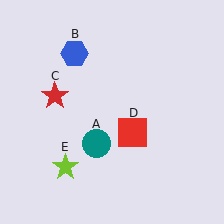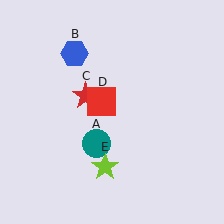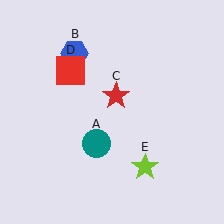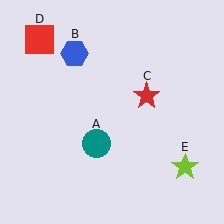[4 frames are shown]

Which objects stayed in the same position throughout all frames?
Teal circle (object A) and blue hexagon (object B) remained stationary.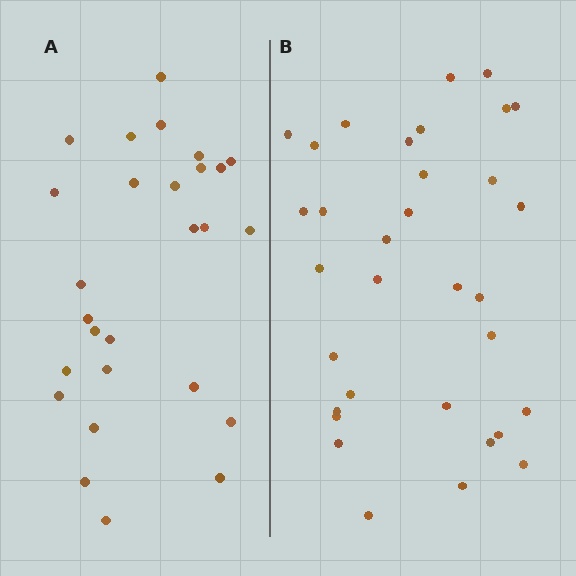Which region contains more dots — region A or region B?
Region B (the right region) has more dots.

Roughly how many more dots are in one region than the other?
Region B has about 6 more dots than region A.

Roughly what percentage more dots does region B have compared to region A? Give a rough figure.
About 20% more.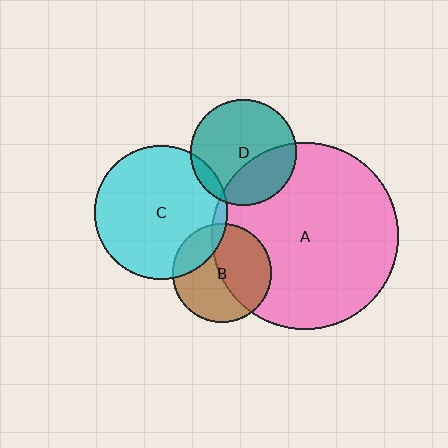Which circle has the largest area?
Circle A (pink).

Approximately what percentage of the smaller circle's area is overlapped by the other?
Approximately 50%.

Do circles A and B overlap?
Yes.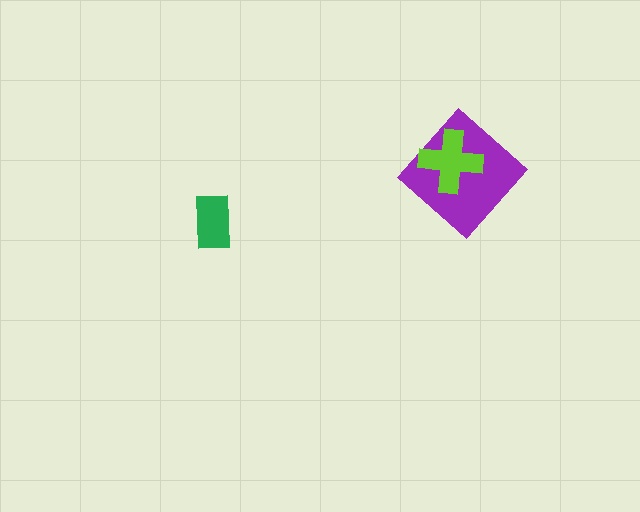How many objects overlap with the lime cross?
1 object overlaps with the lime cross.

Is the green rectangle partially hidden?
No, no other shape covers it.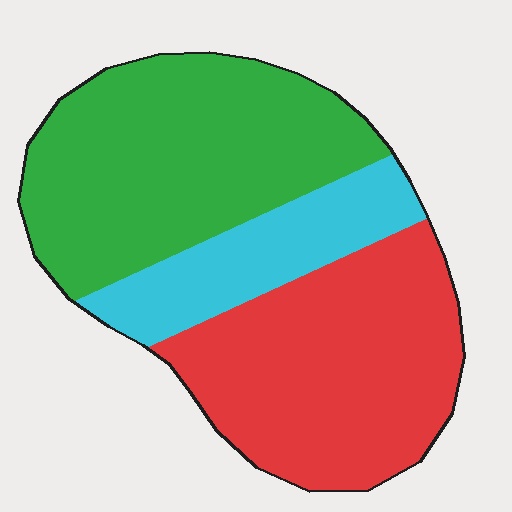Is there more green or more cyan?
Green.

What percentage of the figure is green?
Green takes up between a quarter and a half of the figure.